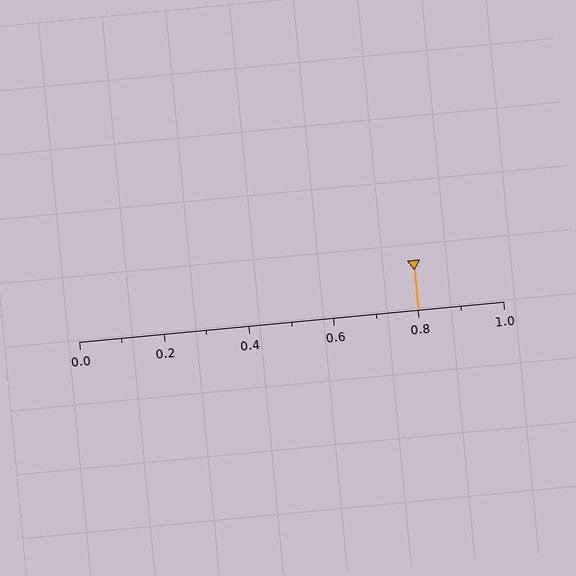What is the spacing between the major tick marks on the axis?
The major ticks are spaced 0.2 apart.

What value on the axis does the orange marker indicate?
The marker indicates approximately 0.8.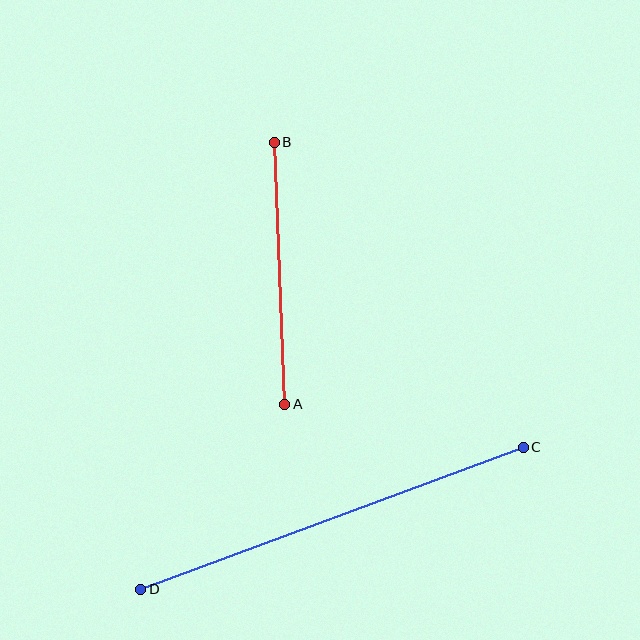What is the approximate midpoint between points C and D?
The midpoint is at approximately (332, 518) pixels.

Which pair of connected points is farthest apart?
Points C and D are farthest apart.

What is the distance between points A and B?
The distance is approximately 262 pixels.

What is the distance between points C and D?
The distance is approximately 408 pixels.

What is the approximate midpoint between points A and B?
The midpoint is at approximately (280, 273) pixels.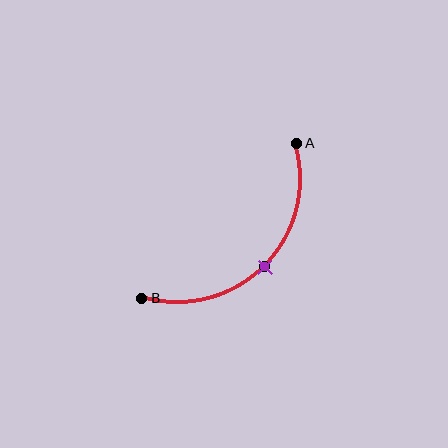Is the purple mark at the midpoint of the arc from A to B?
Yes. The purple mark lies on the arc at equal arc-length from both A and B — it is the arc midpoint.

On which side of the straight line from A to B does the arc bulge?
The arc bulges below and to the right of the straight line connecting A and B.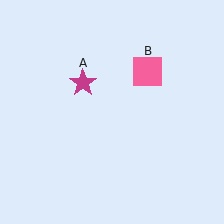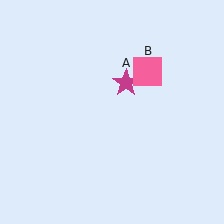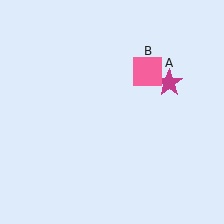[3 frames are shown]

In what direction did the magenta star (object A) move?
The magenta star (object A) moved right.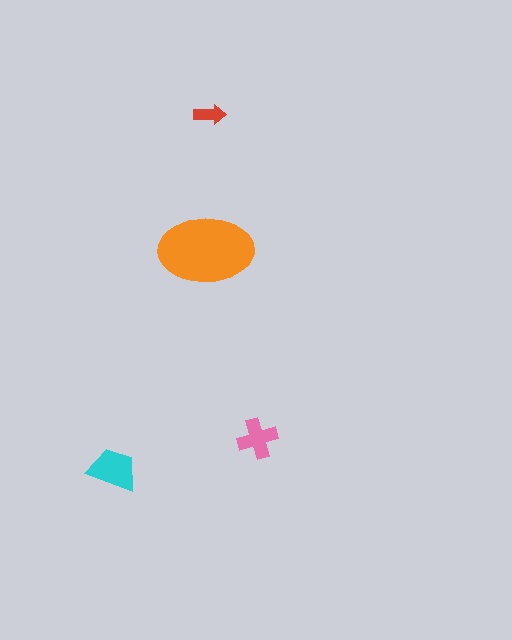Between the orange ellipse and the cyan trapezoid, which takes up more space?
The orange ellipse.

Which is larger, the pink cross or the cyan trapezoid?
The cyan trapezoid.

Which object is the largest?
The orange ellipse.